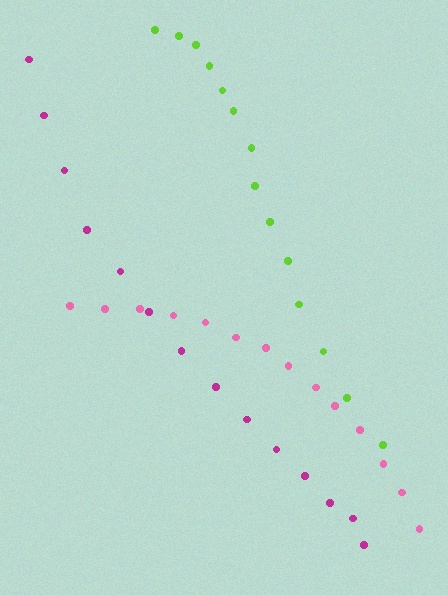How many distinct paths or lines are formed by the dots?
There are 3 distinct paths.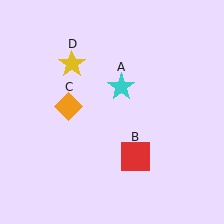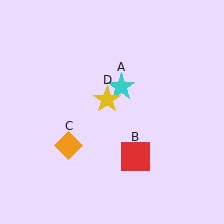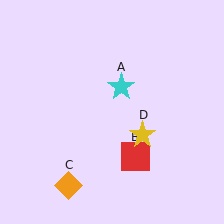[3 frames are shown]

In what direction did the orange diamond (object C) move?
The orange diamond (object C) moved down.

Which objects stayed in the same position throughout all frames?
Cyan star (object A) and red square (object B) remained stationary.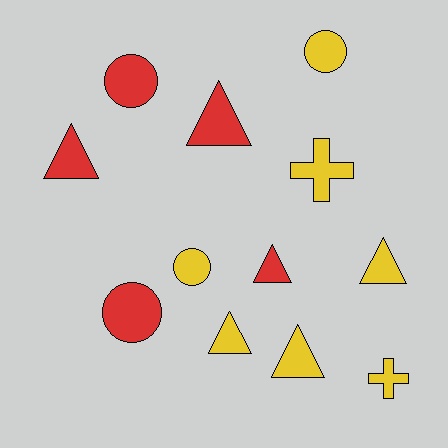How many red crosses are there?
There are no red crosses.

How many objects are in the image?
There are 12 objects.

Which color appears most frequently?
Yellow, with 7 objects.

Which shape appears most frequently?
Triangle, with 6 objects.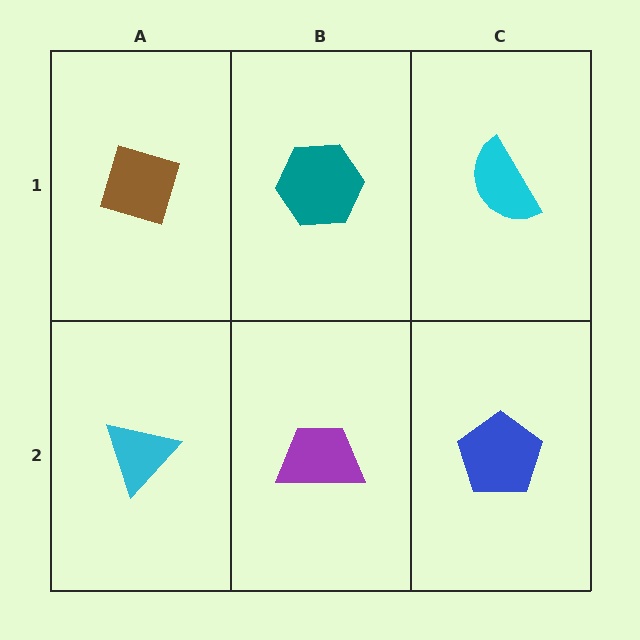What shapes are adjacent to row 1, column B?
A purple trapezoid (row 2, column B), a brown diamond (row 1, column A), a cyan semicircle (row 1, column C).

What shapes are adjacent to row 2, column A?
A brown diamond (row 1, column A), a purple trapezoid (row 2, column B).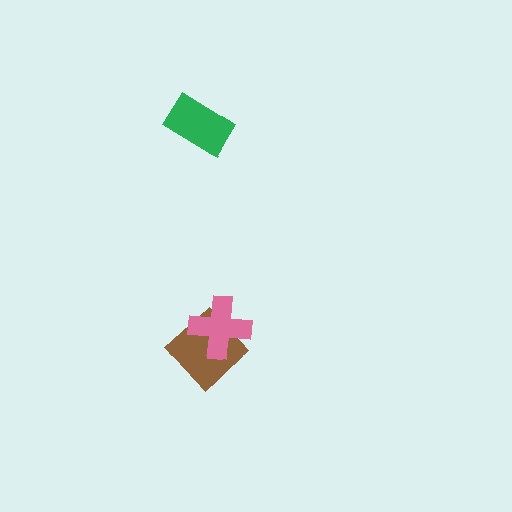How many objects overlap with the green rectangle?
0 objects overlap with the green rectangle.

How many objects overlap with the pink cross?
1 object overlaps with the pink cross.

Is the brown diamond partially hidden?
Yes, it is partially covered by another shape.